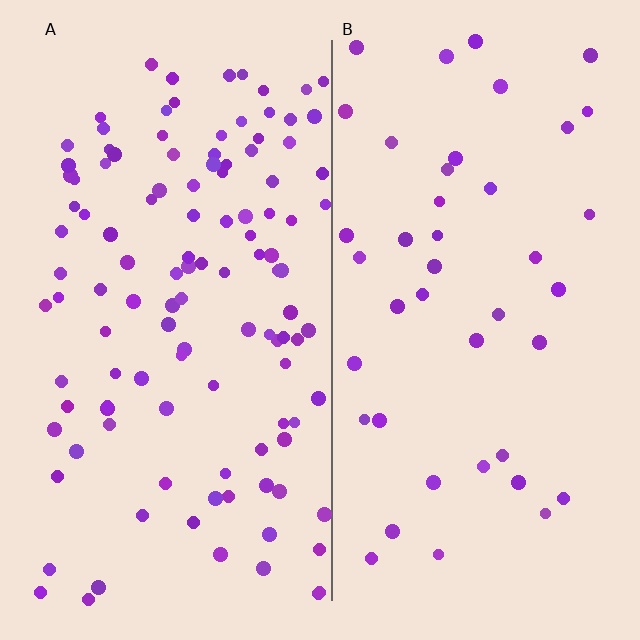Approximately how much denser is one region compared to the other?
Approximately 2.8× — region A over region B.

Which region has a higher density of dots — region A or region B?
A (the left).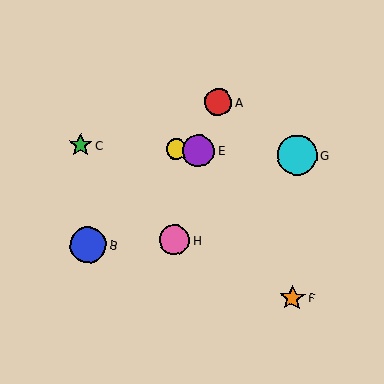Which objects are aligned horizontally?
Objects C, D, E, G are aligned horizontally.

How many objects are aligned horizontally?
4 objects (C, D, E, G) are aligned horizontally.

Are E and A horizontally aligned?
No, E is at y≈151 and A is at y≈102.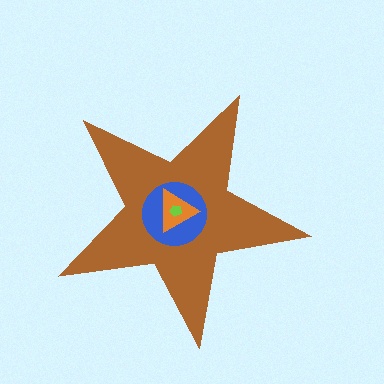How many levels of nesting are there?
4.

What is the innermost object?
The lime pentagon.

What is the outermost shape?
The brown star.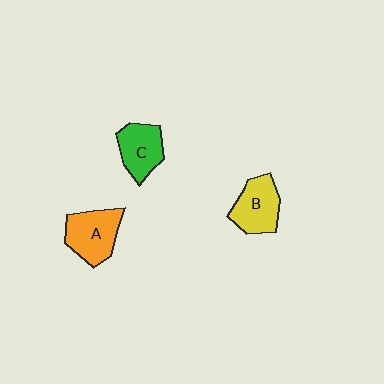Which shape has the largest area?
Shape A (orange).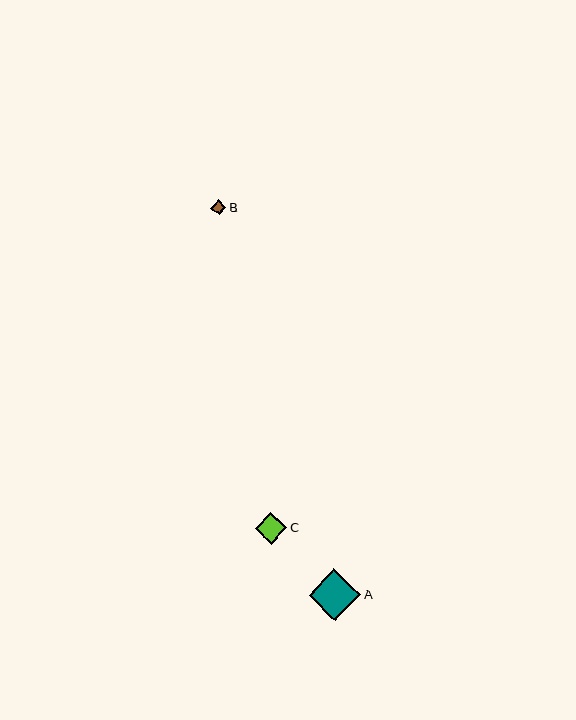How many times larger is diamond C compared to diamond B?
Diamond C is approximately 2.1 times the size of diamond B.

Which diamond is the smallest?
Diamond B is the smallest with a size of approximately 15 pixels.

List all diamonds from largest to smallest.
From largest to smallest: A, C, B.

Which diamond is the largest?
Diamond A is the largest with a size of approximately 51 pixels.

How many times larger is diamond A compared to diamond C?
Diamond A is approximately 1.6 times the size of diamond C.